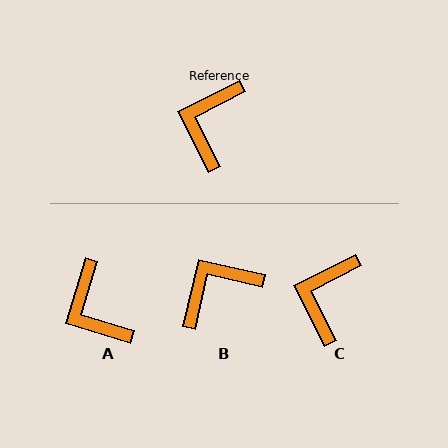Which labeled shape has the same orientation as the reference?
C.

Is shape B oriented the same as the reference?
No, it is off by about 40 degrees.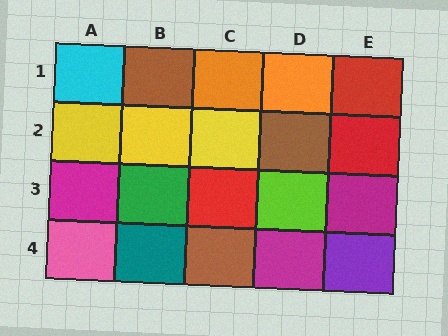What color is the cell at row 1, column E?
Red.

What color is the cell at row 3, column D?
Lime.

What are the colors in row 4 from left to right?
Pink, teal, brown, magenta, purple.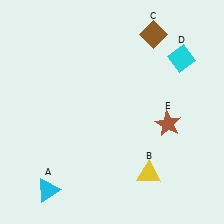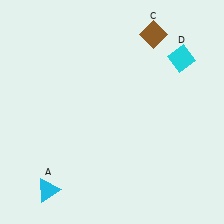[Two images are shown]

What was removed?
The yellow triangle (B), the brown star (E) were removed in Image 2.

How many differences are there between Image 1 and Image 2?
There are 2 differences between the two images.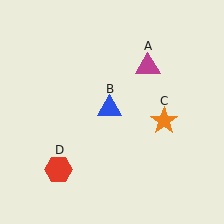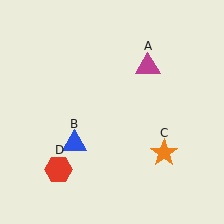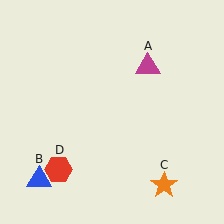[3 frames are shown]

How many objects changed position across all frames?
2 objects changed position: blue triangle (object B), orange star (object C).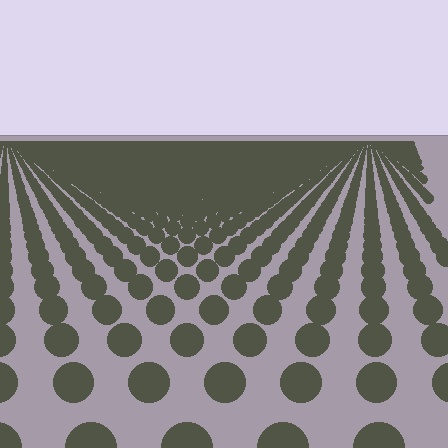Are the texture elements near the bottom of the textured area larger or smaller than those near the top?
Larger. Near the bottom, elements are closer to the viewer and appear at a bigger on-screen size.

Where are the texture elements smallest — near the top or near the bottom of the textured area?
Near the top.